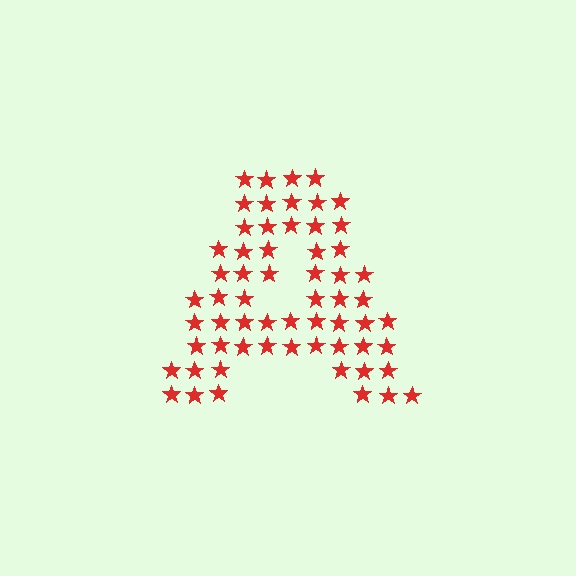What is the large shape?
The large shape is the letter A.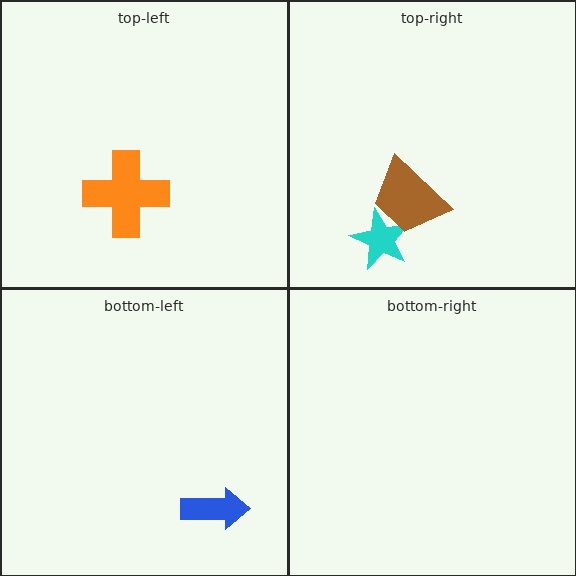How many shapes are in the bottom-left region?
1.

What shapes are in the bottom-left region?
The blue arrow.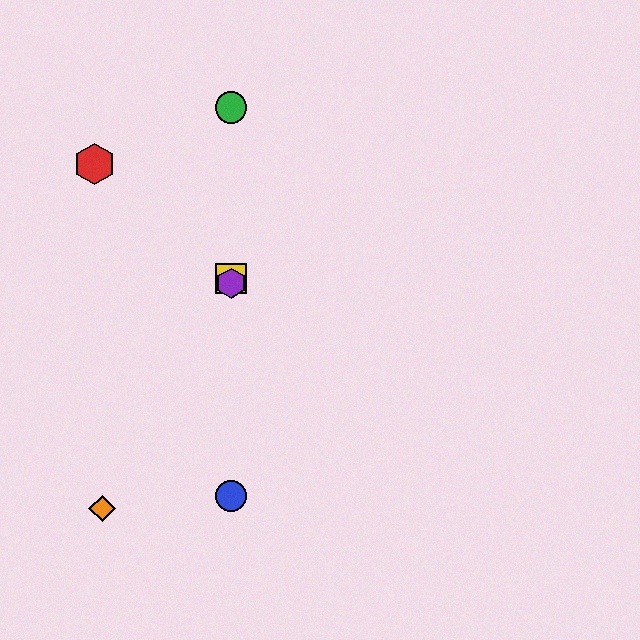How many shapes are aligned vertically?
4 shapes (the blue circle, the green circle, the yellow square, the purple hexagon) are aligned vertically.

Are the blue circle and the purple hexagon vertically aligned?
Yes, both are at x≈231.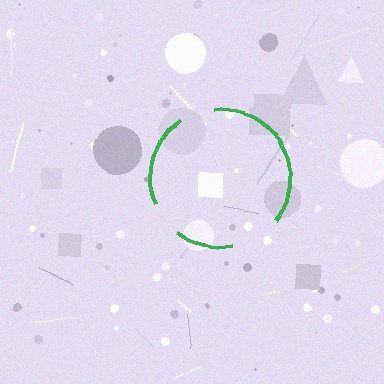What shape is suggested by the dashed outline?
The dashed outline suggests a circle.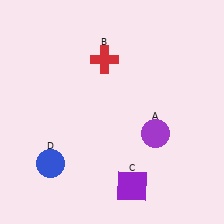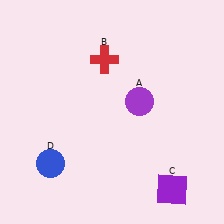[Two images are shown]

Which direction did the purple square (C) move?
The purple square (C) moved right.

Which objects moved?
The objects that moved are: the purple circle (A), the purple square (C).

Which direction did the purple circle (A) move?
The purple circle (A) moved up.